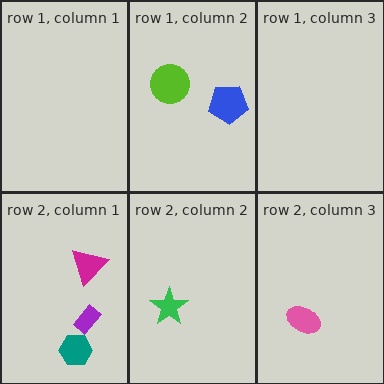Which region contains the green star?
The row 2, column 2 region.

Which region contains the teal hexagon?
The row 2, column 1 region.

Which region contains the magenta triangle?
The row 2, column 1 region.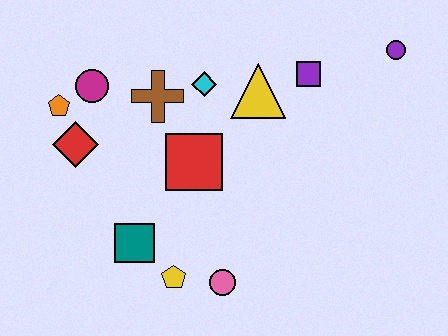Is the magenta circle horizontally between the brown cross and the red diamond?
Yes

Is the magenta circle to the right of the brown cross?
No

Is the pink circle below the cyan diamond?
Yes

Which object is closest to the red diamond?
The orange pentagon is closest to the red diamond.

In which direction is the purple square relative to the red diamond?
The purple square is to the right of the red diamond.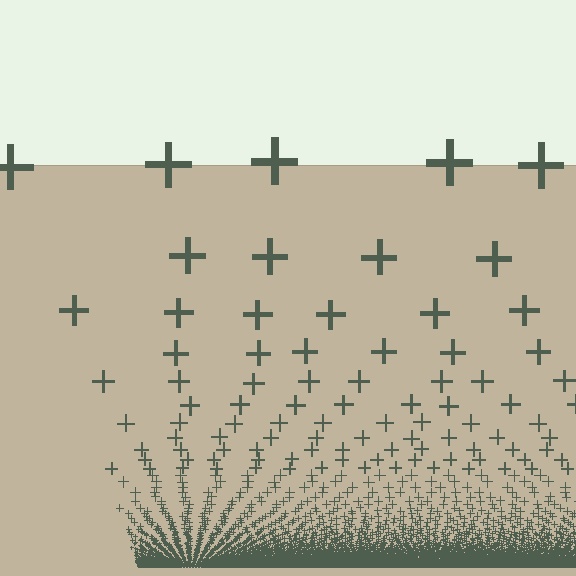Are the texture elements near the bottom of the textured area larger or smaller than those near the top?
Smaller. The gradient is inverted — elements near the bottom are smaller and denser.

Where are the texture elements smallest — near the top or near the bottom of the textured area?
Near the bottom.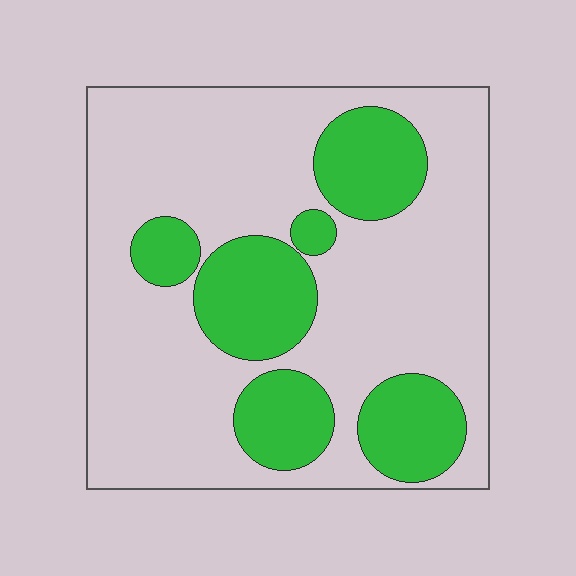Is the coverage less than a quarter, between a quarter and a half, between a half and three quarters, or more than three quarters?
Between a quarter and a half.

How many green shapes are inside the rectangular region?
6.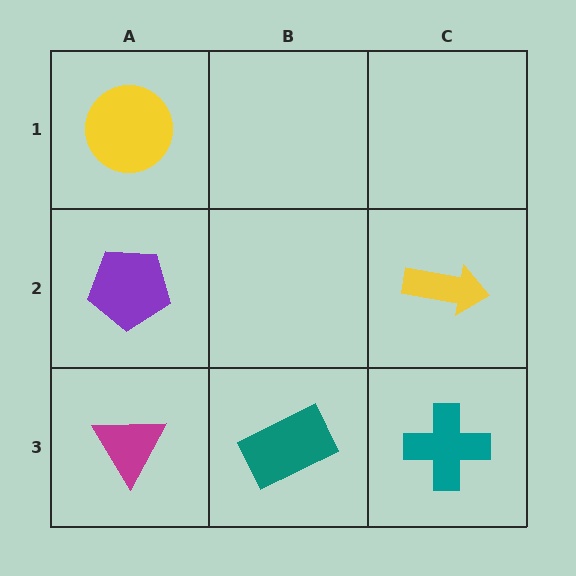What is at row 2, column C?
A yellow arrow.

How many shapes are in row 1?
1 shape.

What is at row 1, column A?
A yellow circle.